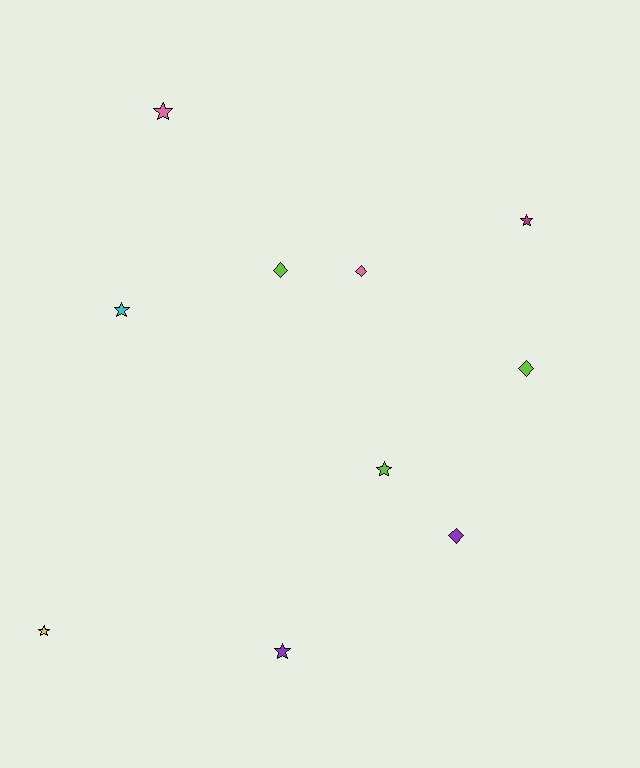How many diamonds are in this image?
There are 4 diamonds.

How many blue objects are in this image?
There are no blue objects.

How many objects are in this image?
There are 10 objects.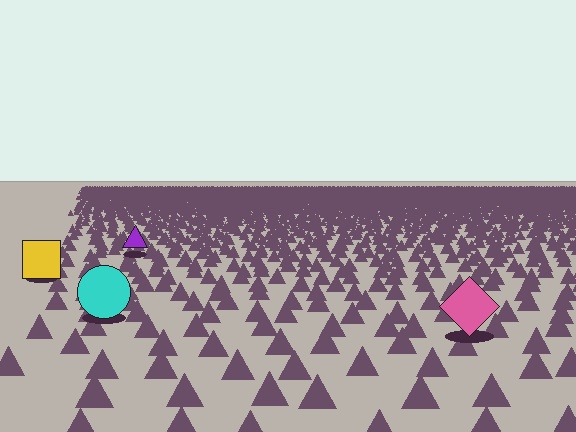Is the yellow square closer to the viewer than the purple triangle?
Yes. The yellow square is closer — you can tell from the texture gradient: the ground texture is coarser near it.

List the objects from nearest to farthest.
From nearest to farthest: the pink diamond, the cyan circle, the yellow square, the purple triangle.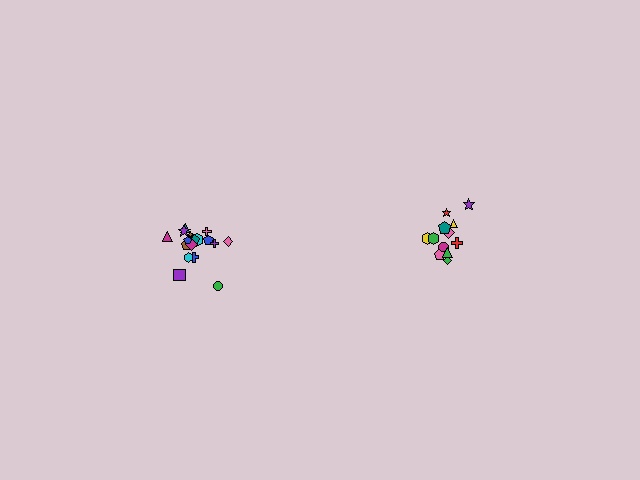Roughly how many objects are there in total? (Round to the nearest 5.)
Roughly 30 objects in total.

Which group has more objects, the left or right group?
The left group.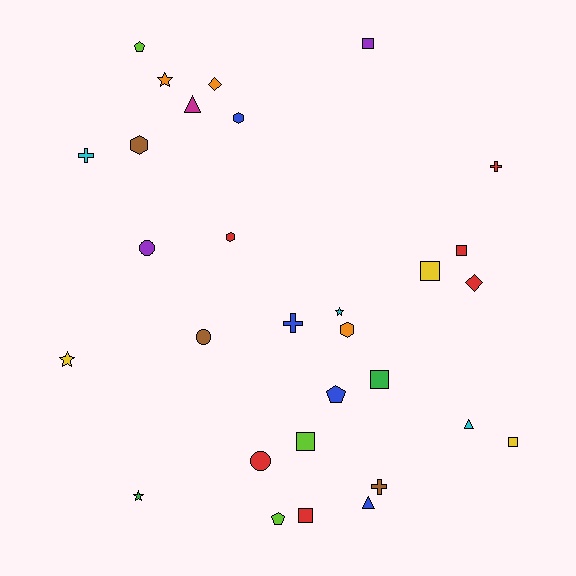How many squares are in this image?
There are 7 squares.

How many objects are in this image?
There are 30 objects.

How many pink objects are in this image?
There are no pink objects.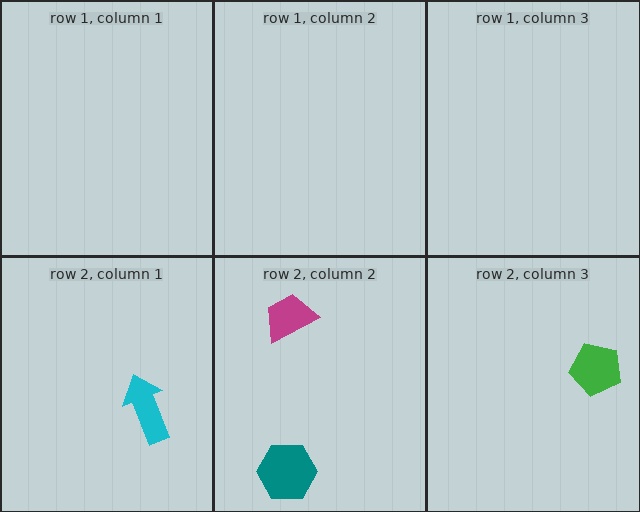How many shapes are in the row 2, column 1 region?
1.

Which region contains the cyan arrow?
The row 2, column 1 region.